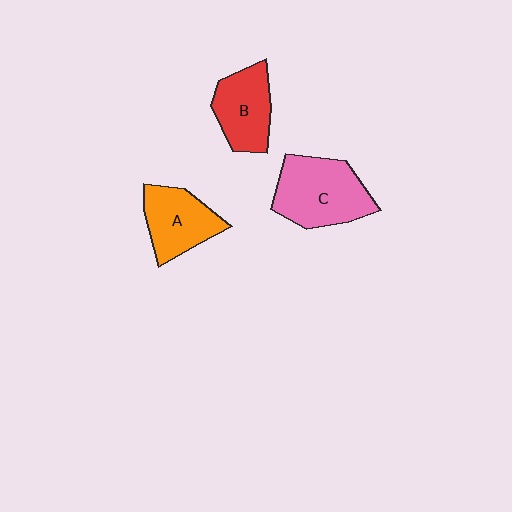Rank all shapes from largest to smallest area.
From largest to smallest: C (pink), A (orange), B (red).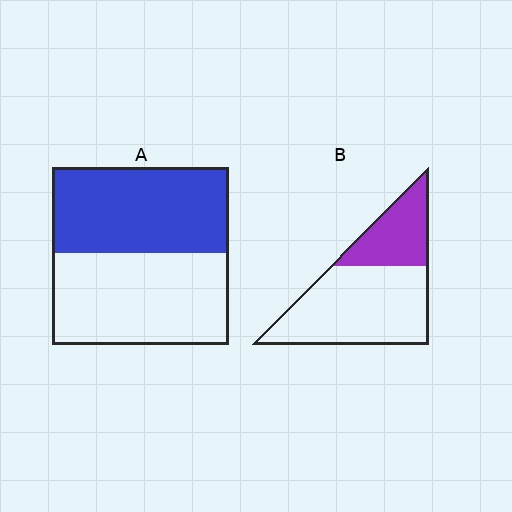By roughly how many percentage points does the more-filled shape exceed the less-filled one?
By roughly 15 percentage points (A over B).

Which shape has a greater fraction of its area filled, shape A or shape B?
Shape A.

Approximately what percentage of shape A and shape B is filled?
A is approximately 50% and B is approximately 30%.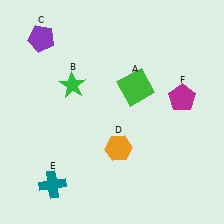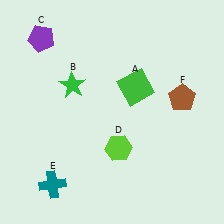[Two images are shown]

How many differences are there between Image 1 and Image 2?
There are 2 differences between the two images.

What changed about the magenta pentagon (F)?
In Image 1, F is magenta. In Image 2, it changed to brown.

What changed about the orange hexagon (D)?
In Image 1, D is orange. In Image 2, it changed to lime.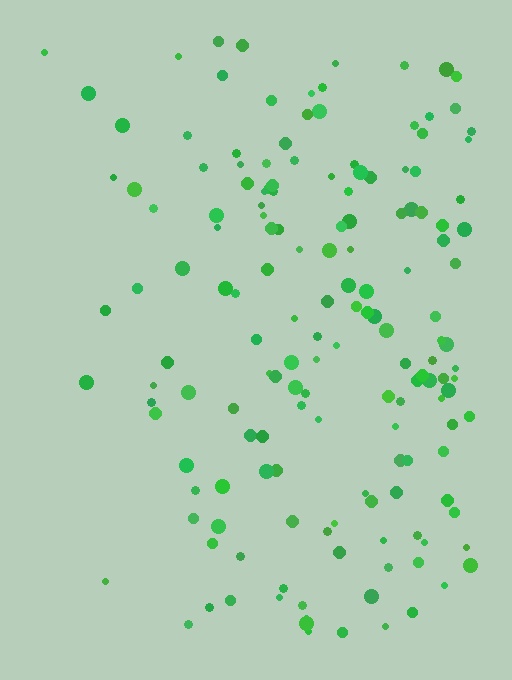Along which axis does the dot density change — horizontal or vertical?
Horizontal.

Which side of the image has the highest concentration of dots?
The right.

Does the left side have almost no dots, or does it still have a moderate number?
Still a moderate number, just noticeably fewer than the right.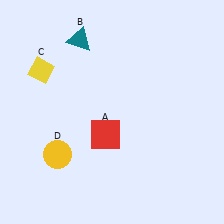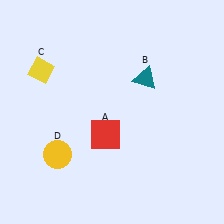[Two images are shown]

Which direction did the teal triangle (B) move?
The teal triangle (B) moved right.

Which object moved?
The teal triangle (B) moved right.